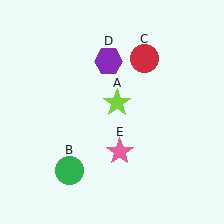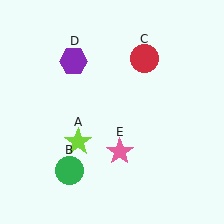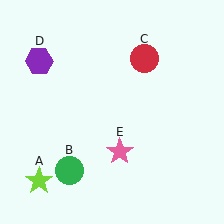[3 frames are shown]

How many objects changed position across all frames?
2 objects changed position: lime star (object A), purple hexagon (object D).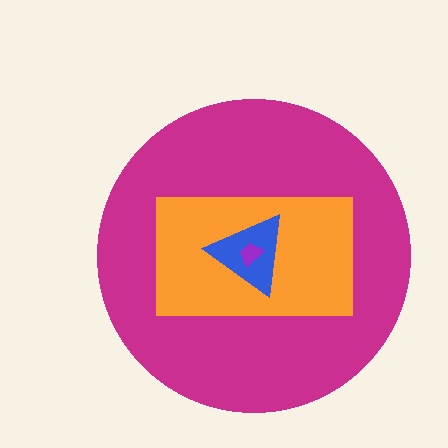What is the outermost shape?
The magenta circle.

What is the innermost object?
The purple trapezoid.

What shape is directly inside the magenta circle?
The orange rectangle.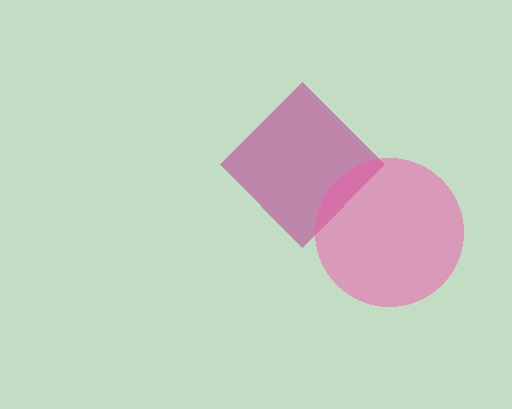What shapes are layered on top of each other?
The layered shapes are: a magenta diamond, a pink circle.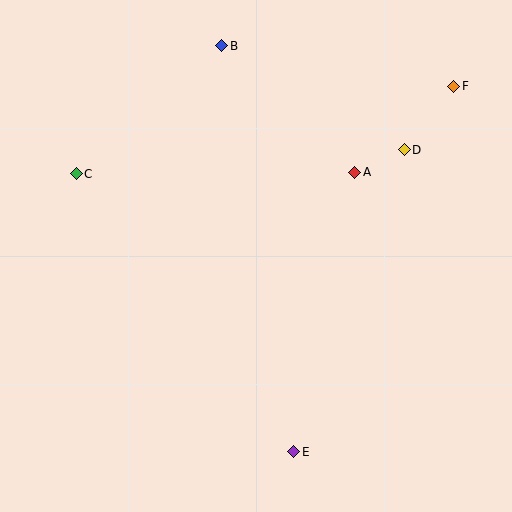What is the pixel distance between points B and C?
The distance between B and C is 194 pixels.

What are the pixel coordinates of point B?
Point B is at (222, 46).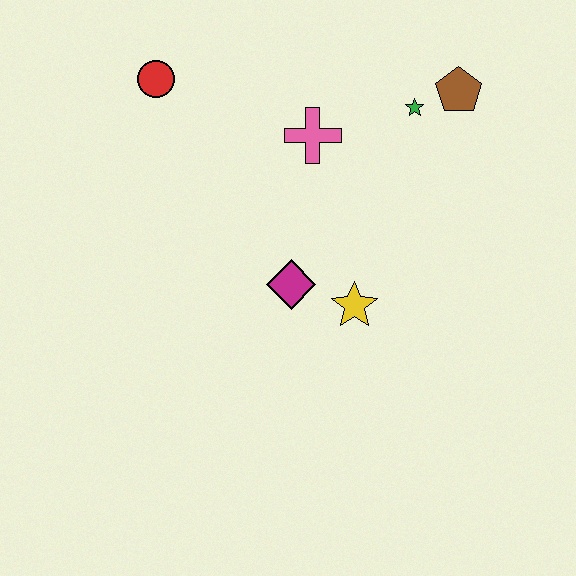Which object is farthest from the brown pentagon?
The red circle is farthest from the brown pentagon.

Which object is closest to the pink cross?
The green star is closest to the pink cross.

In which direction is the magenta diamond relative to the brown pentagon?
The magenta diamond is below the brown pentagon.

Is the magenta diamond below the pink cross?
Yes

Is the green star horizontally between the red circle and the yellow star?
No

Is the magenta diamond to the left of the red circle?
No